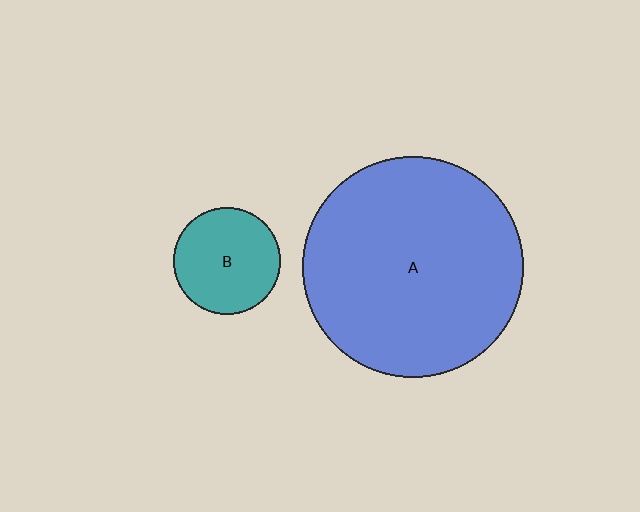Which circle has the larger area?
Circle A (blue).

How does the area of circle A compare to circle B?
Approximately 4.3 times.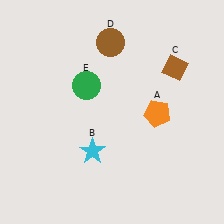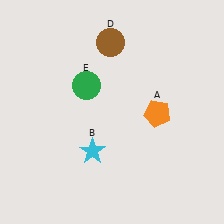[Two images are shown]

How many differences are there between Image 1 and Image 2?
There is 1 difference between the two images.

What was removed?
The brown diamond (C) was removed in Image 2.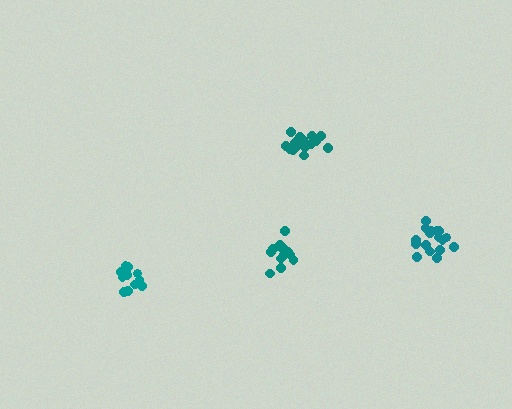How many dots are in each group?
Group 1: 17 dots, Group 2: 13 dots, Group 3: 13 dots, Group 4: 17 dots (60 total).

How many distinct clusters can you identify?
There are 4 distinct clusters.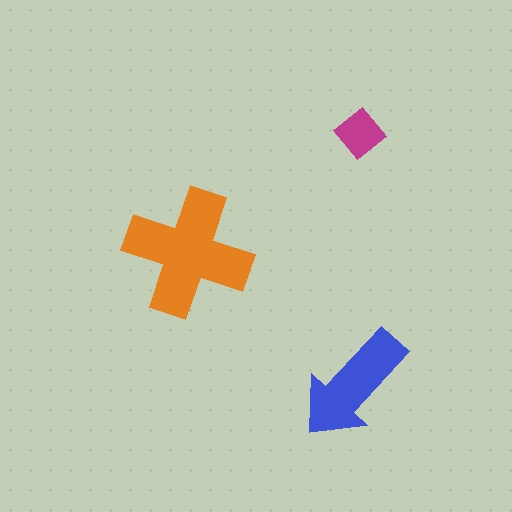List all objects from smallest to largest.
The magenta diamond, the blue arrow, the orange cross.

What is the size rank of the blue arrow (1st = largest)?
2nd.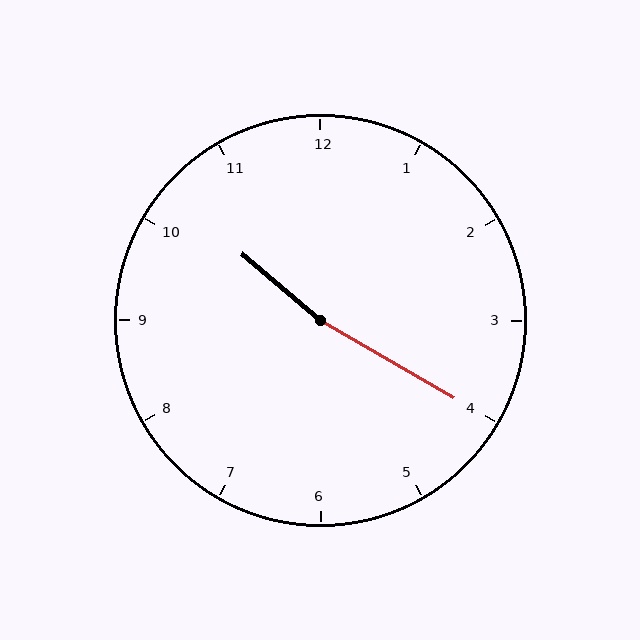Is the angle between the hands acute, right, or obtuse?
It is obtuse.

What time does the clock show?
10:20.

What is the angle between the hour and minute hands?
Approximately 170 degrees.